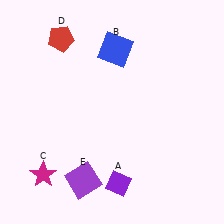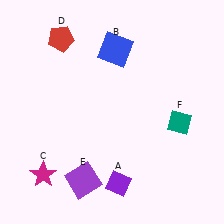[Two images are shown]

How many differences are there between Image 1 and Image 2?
There is 1 difference between the two images.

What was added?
A teal diamond (F) was added in Image 2.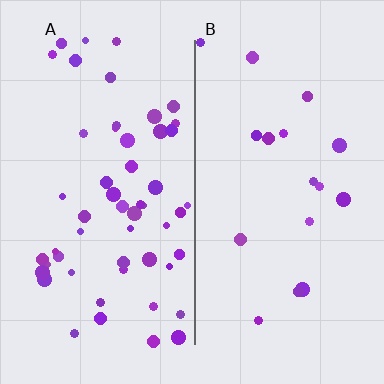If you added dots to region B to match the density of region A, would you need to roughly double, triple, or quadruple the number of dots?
Approximately triple.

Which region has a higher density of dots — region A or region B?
A (the left).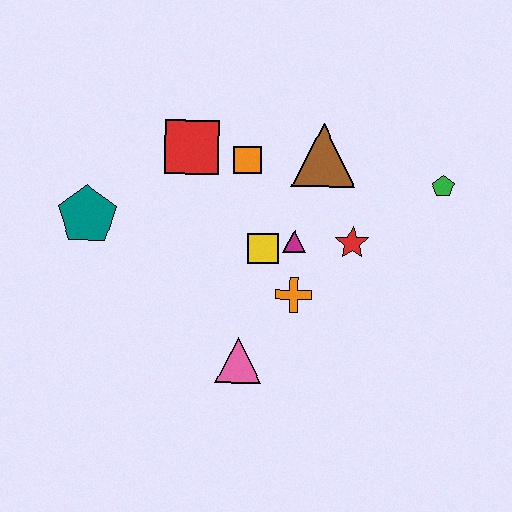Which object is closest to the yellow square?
The magenta triangle is closest to the yellow square.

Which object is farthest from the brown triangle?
The teal pentagon is farthest from the brown triangle.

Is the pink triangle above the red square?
No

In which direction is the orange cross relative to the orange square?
The orange cross is below the orange square.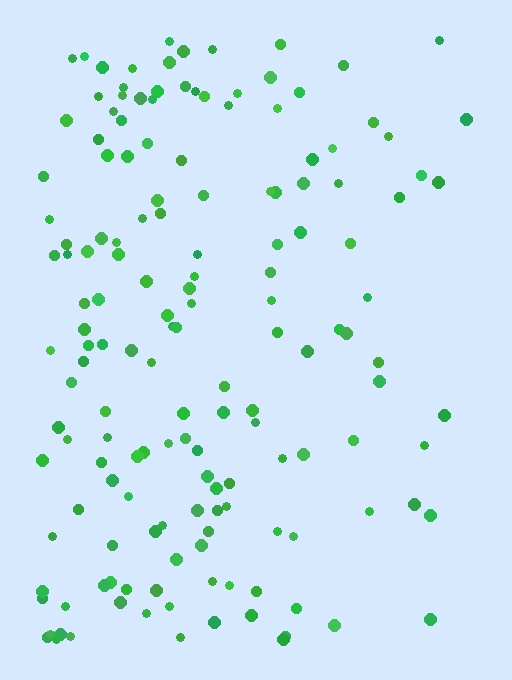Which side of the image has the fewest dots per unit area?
The right.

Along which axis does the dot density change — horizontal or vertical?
Horizontal.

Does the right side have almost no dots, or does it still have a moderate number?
Still a moderate number, just noticeably fewer than the left.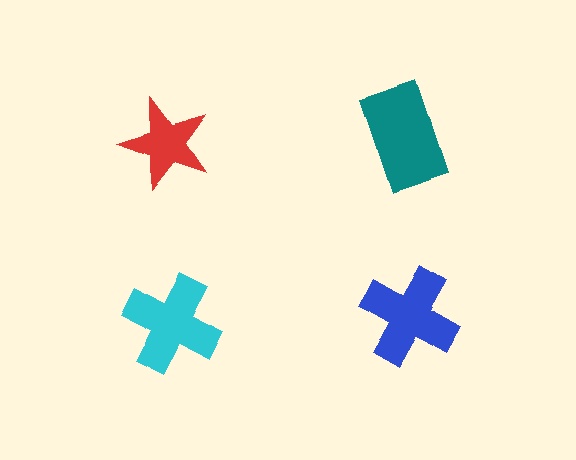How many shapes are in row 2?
2 shapes.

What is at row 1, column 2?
A teal rectangle.